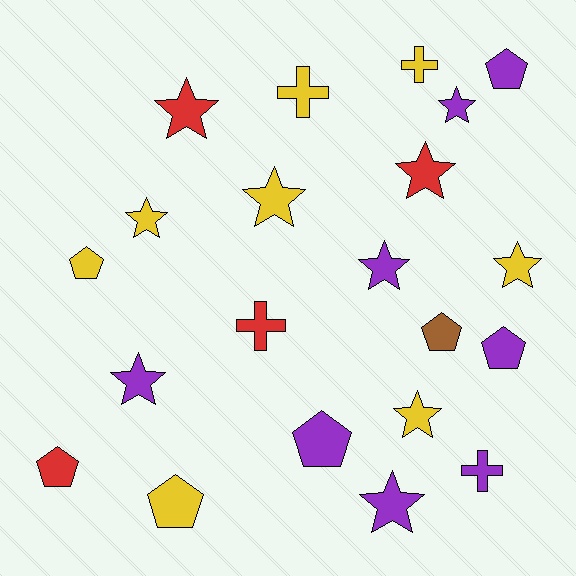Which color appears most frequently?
Purple, with 8 objects.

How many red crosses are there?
There is 1 red cross.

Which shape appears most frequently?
Star, with 10 objects.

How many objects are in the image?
There are 21 objects.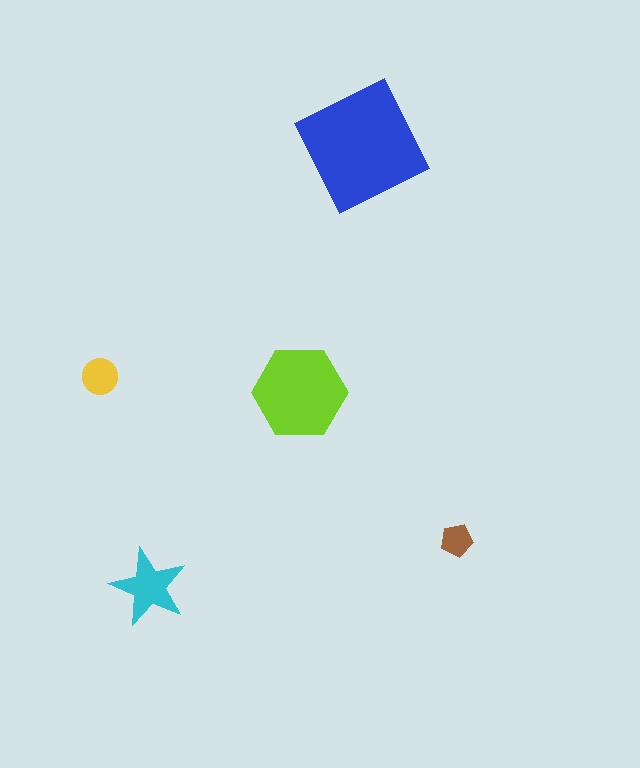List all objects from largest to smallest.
The blue square, the lime hexagon, the cyan star, the yellow circle, the brown pentagon.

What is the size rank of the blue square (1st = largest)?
1st.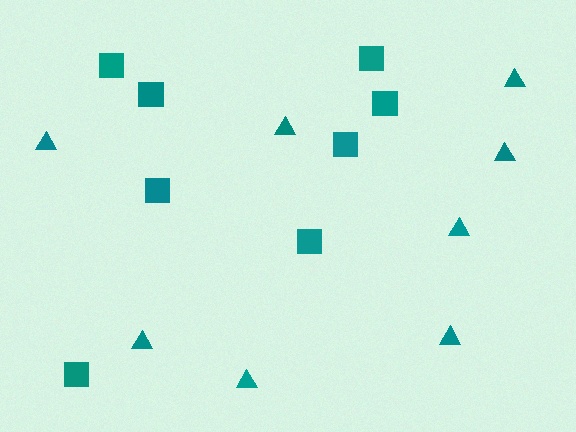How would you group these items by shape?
There are 2 groups: one group of squares (8) and one group of triangles (8).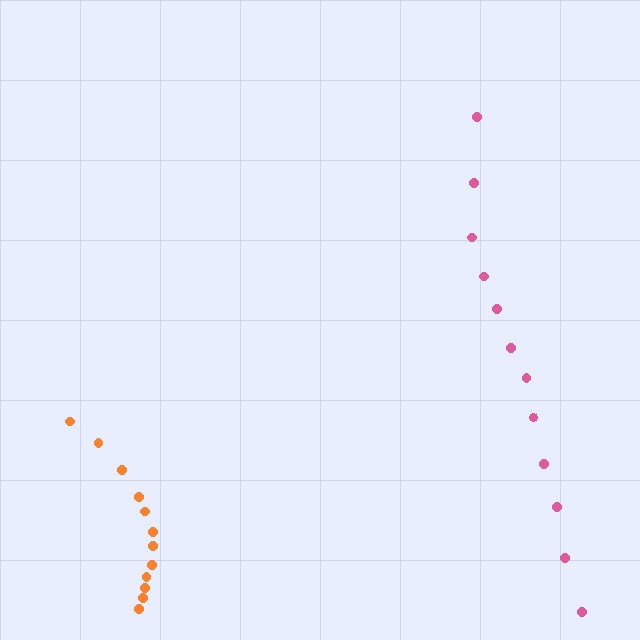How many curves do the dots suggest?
There are 2 distinct paths.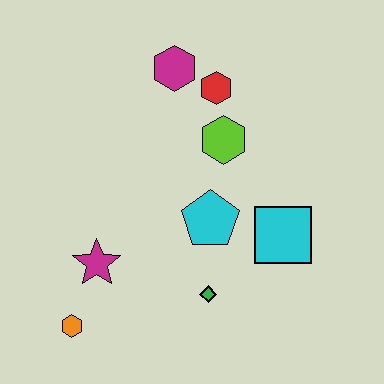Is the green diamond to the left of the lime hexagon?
Yes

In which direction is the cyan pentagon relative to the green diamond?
The cyan pentagon is above the green diamond.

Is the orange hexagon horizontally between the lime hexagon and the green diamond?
No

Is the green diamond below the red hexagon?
Yes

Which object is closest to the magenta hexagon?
The red hexagon is closest to the magenta hexagon.